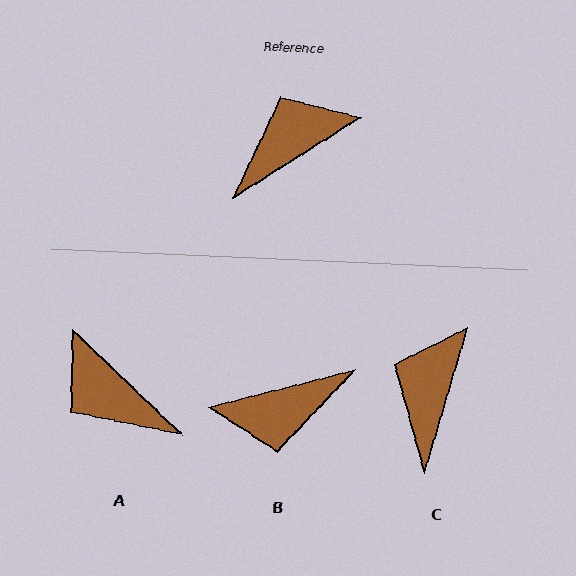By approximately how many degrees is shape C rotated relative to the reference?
Approximately 41 degrees counter-clockwise.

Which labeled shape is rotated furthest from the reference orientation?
B, about 162 degrees away.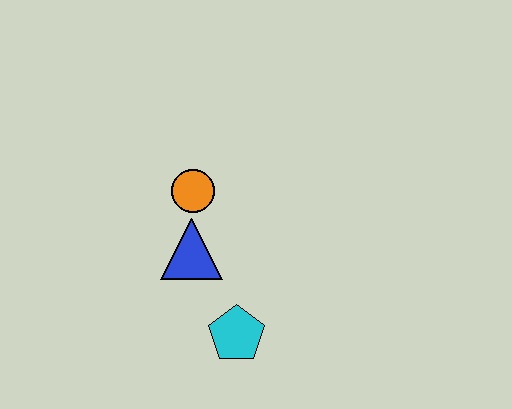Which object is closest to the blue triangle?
The orange circle is closest to the blue triangle.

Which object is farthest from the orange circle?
The cyan pentagon is farthest from the orange circle.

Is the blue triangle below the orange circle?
Yes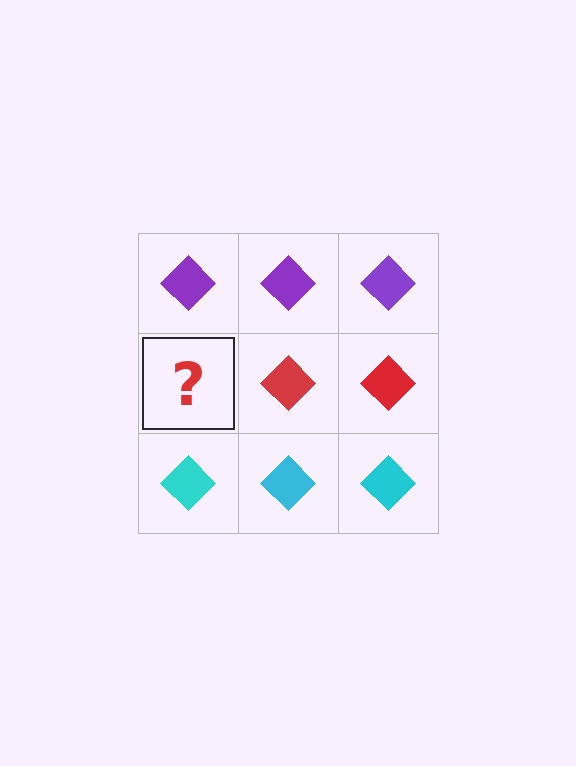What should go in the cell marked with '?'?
The missing cell should contain a red diamond.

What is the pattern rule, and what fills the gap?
The rule is that each row has a consistent color. The gap should be filled with a red diamond.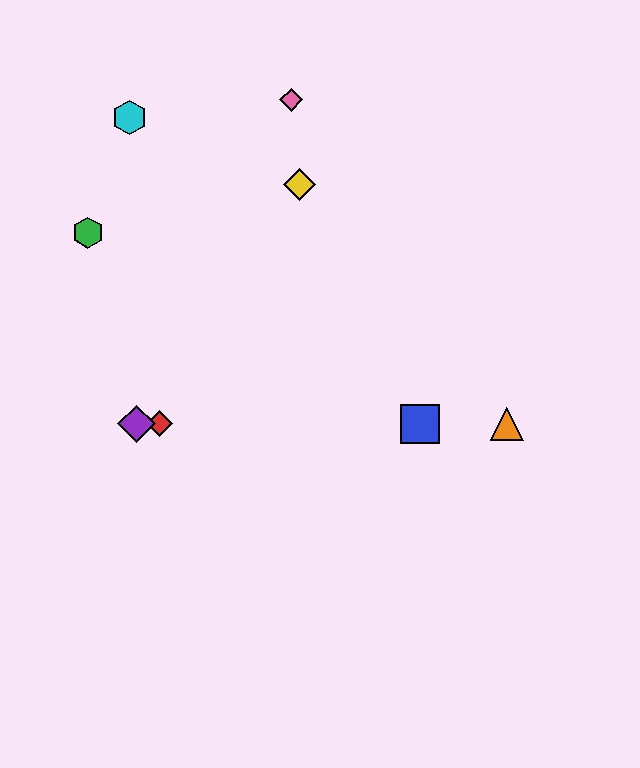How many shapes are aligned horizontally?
4 shapes (the red diamond, the blue square, the purple diamond, the orange triangle) are aligned horizontally.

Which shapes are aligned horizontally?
The red diamond, the blue square, the purple diamond, the orange triangle are aligned horizontally.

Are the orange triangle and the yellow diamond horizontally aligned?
No, the orange triangle is at y≈424 and the yellow diamond is at y≈185.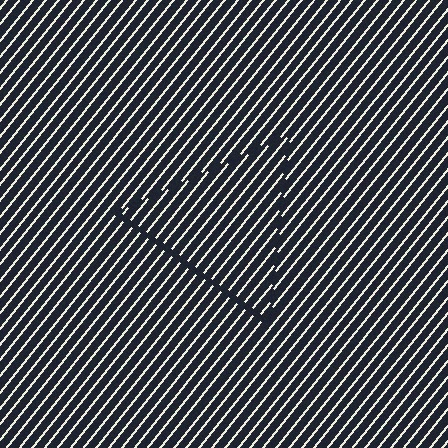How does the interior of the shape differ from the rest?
The interior of the shape contains the same grating, shifted by half a period — the contour is defined by the phase discontinuity where line-ends from the inner and outer gratings abut.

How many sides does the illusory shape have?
3 sides — the line-ends trace a triangle.